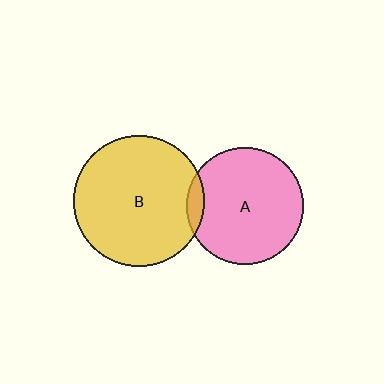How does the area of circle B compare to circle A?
Approximately 1.3 times.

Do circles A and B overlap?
Yes.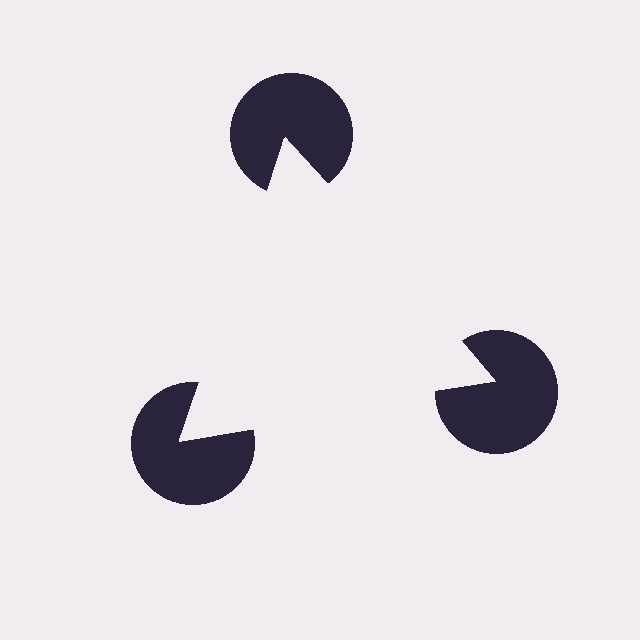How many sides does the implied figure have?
3 sides.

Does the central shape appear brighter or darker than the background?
It typically appears slightly brighter than the background, even though no actual brightness change is drawn.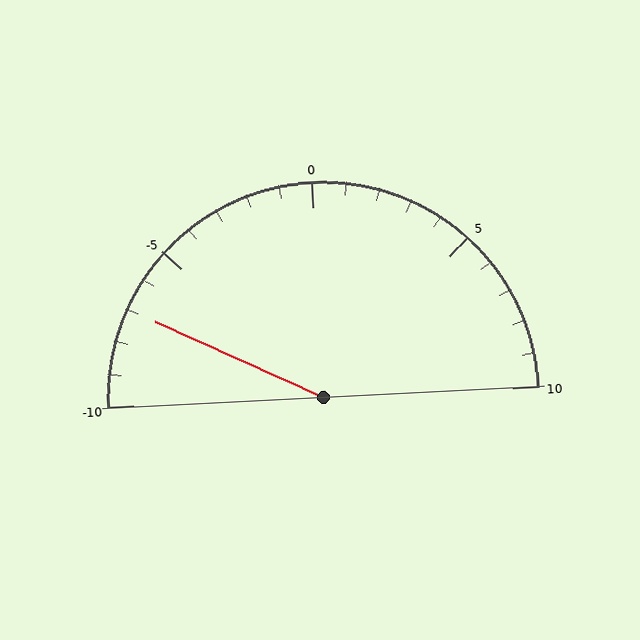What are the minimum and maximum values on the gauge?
The gauge ranges from -10 to 10.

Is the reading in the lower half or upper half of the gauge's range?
The reading is in the lower half of the range (-10 to 10).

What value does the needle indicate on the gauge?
The needle indicates approximately -7.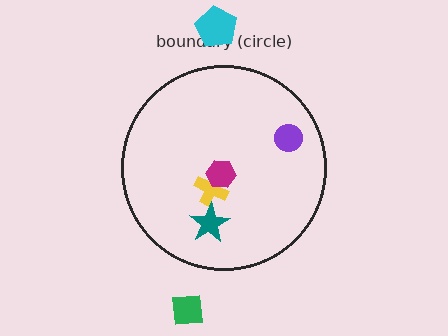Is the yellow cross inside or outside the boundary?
Inside.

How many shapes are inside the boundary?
4 inside, 2 outside.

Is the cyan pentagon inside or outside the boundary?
Outside.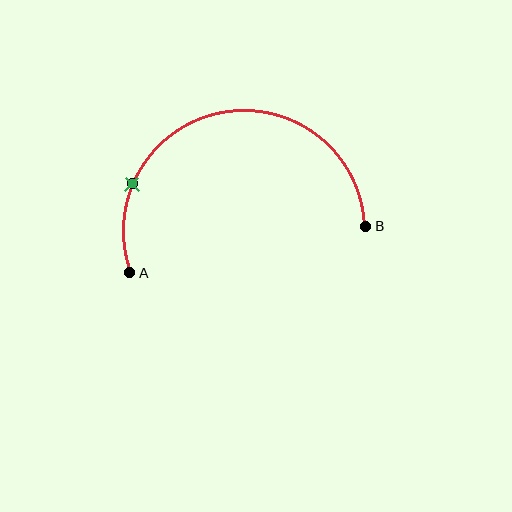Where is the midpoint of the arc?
The arc midpoint is the point on the curve farthest from the straight line joining A and B. It sits above that line.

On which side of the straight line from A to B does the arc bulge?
The arc bulges above the straight line connecting A and B.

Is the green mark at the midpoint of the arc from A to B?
No. The green mark lies on the arc but is closer to endpoint A. The arc midpoint would be at the point on the curve equidistant along the arc from both A and B.